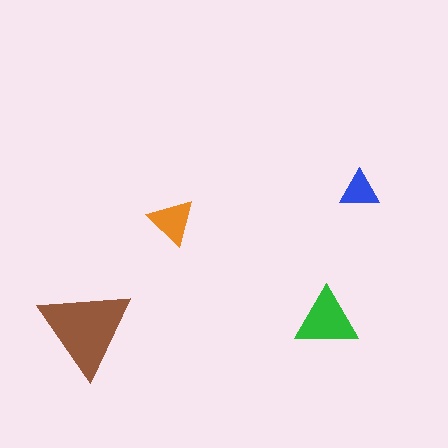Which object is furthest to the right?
The blue triangle is rightmost.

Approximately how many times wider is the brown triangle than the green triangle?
About 1.5 times wider.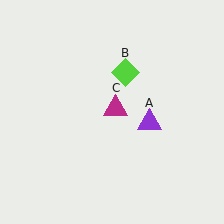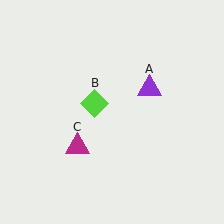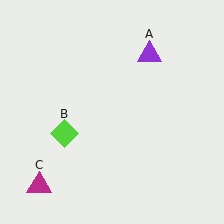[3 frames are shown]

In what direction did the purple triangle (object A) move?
The purple triangle (object A) moved up.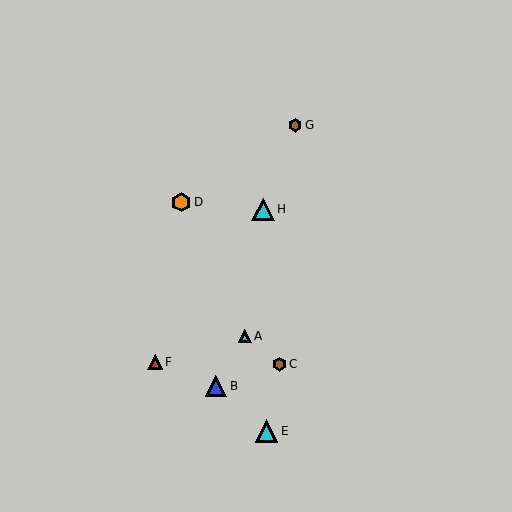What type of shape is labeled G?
Shape G is a brown hexagon.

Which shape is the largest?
The cyan triangle (labeled E) is the largest.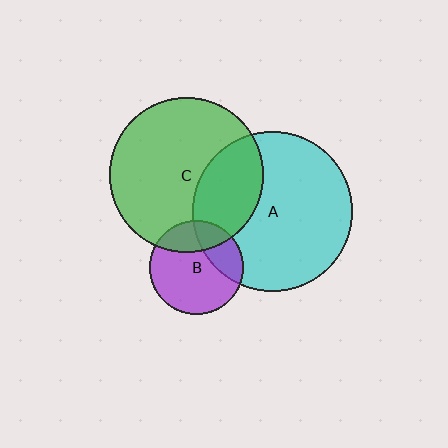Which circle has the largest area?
Circle A (cyan).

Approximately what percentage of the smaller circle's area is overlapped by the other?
Approximately 30%.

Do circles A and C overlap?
Yes.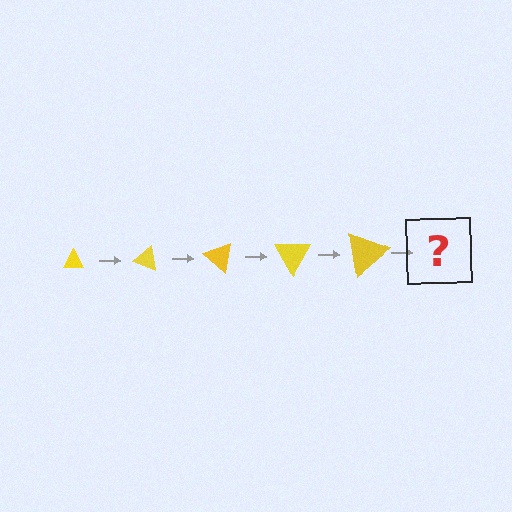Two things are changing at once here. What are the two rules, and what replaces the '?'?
The two rules are that the triangle grows larger each step and it rotates 20 degrees each step. The '?' should be a triangle, larger than the previous one and rotated 100 degrees from the start.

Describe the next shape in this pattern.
It should be a triangle, larger than the previous one and rotated 100 degrees from the start.